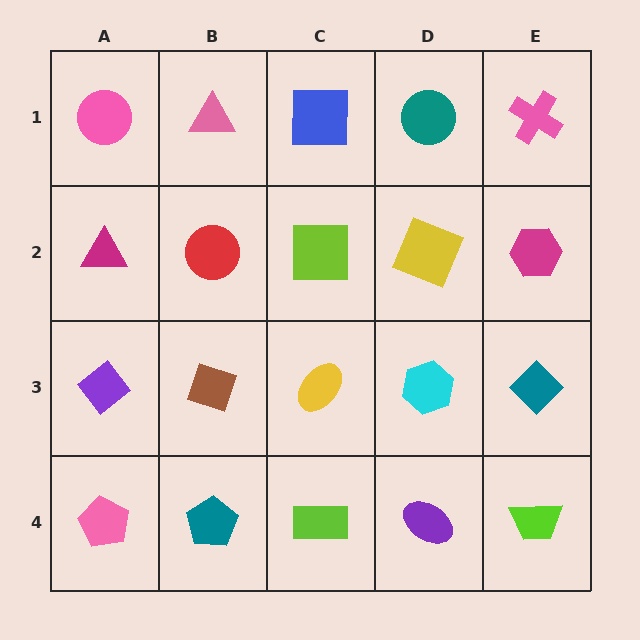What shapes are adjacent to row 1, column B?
A red circle (row 2, column B), a pink circle (row 1, column A), a blue square (row 1, column C).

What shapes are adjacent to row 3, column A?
A magenta triangle (row 2, column A), a pink pentagon (row 4, column A), a brown diamond (row 3, column B).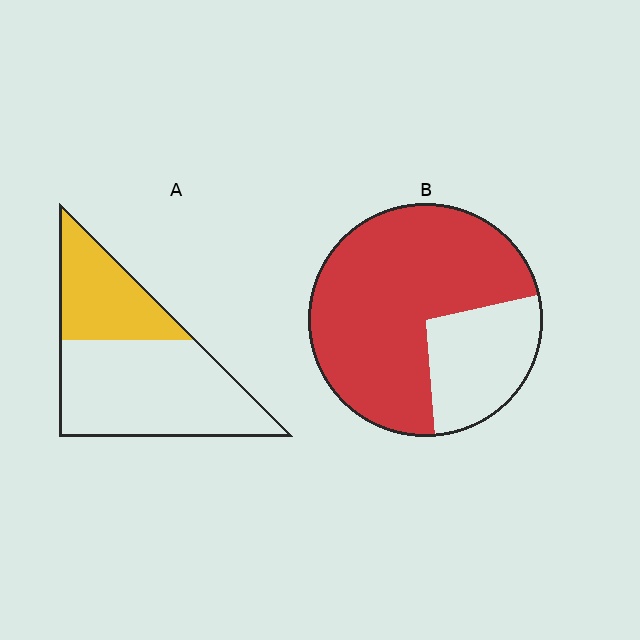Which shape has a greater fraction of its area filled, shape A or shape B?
Shape B.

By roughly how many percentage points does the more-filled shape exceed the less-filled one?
By roughly 40 percentage points (B over A).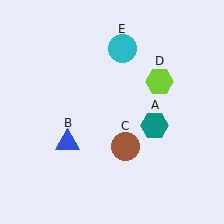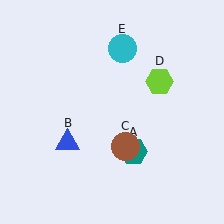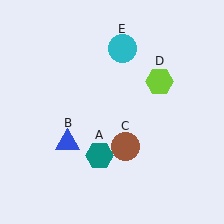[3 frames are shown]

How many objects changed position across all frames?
1 object changed position: teal hexagon (object A).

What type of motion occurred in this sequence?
The teal hexagon (object A) rotated clockwise around the center of the scene.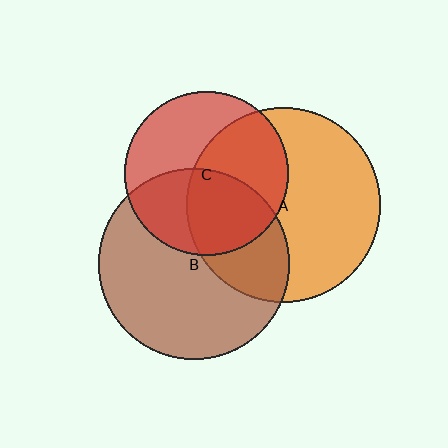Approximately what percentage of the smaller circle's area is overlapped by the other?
Approximately 45%.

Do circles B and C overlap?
Yes.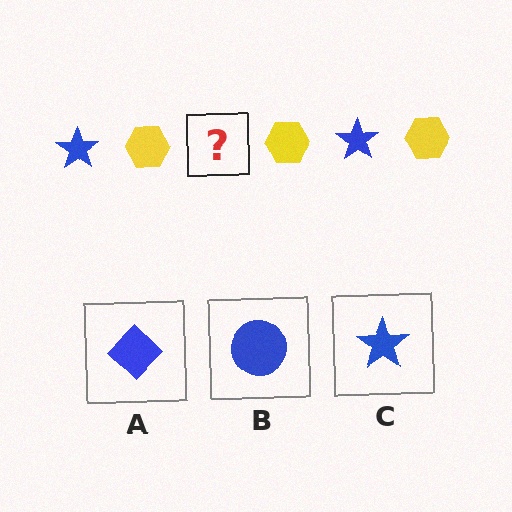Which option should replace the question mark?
Option C.